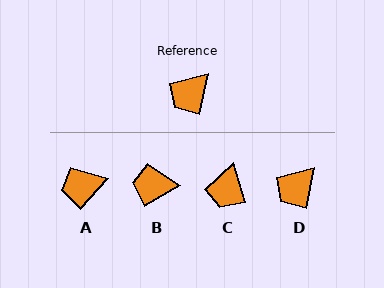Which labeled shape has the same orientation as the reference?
D.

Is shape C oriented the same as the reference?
No, it is off by about 28 degrees.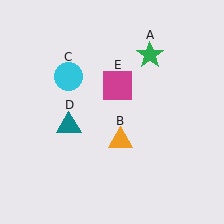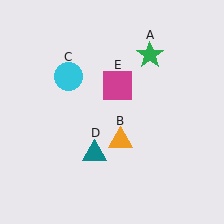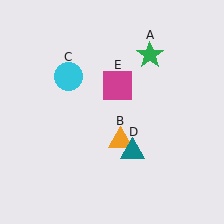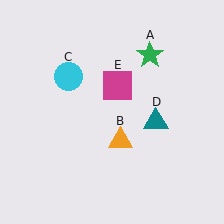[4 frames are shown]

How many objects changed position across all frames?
1 object changed position: teal triangle (object D).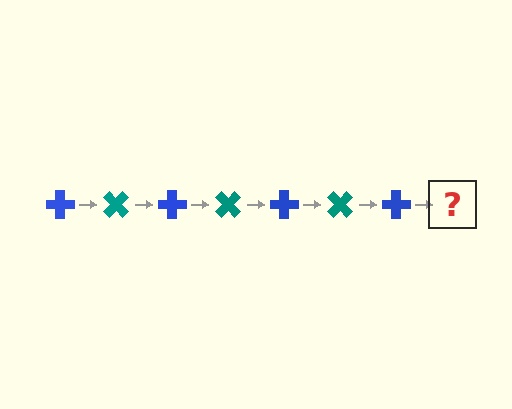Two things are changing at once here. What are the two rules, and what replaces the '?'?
The two rules are that it rotates 45 degrees each step and the color cycles through blue and teal. The '?' should be a teal cross, rotated 315 degrees from the start.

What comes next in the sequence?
The next element should be a teal cross, rotated 315 degrees from the start.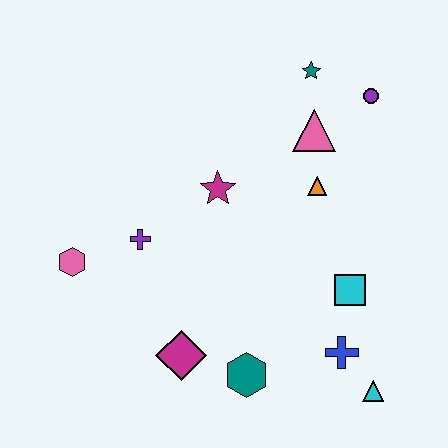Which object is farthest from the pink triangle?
The pink hexagon is farthest from the pink triangle.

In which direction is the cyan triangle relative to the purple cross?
The cyan triangle is to the right of the purple cross.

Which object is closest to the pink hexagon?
The purple cross is closest to the pink hexagon.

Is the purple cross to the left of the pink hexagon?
No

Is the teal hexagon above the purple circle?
No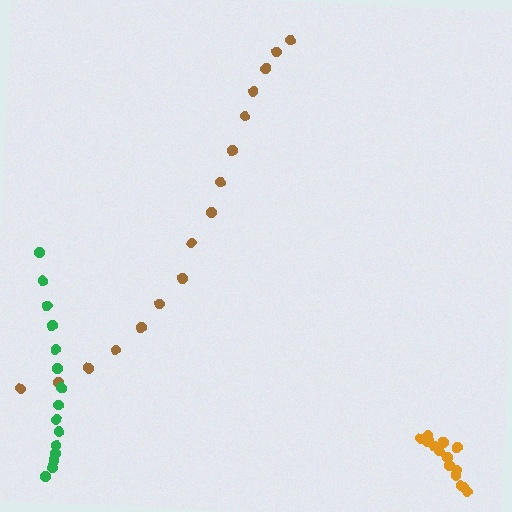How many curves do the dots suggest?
There are 3 distinct paths.